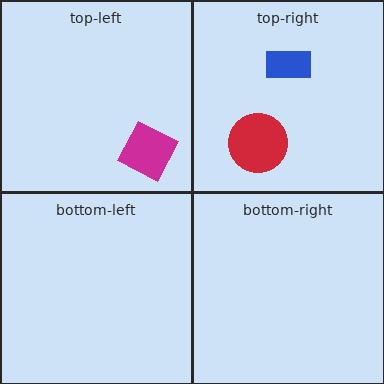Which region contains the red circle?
The top-right region.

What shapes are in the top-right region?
The blue rectangle, the red circle.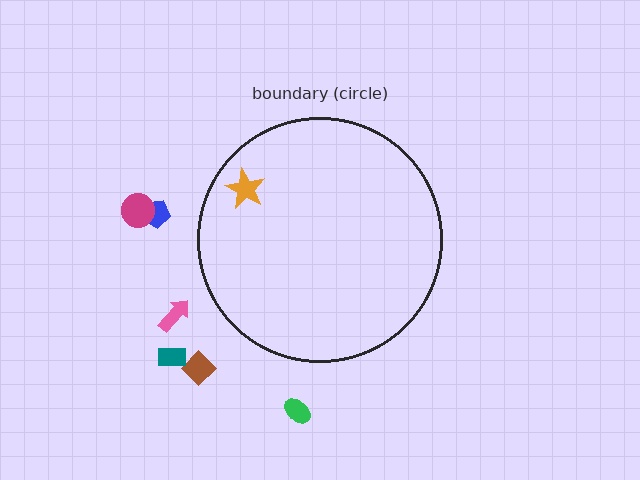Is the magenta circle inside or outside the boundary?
Outside.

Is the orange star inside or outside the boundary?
Inside.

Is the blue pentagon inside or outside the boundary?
Outside.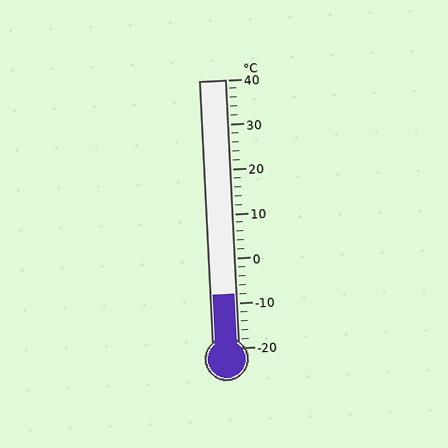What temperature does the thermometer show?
The thermometer shows approximately -8°C.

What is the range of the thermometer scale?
The thermometer scale ranges from -20°C to 40°C.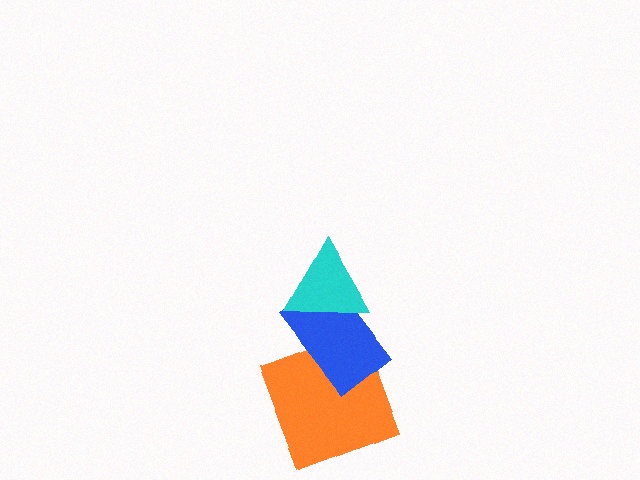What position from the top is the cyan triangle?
The cyan triangle is 1st from the top.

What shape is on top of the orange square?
The blue rectangle is on top of the orange square.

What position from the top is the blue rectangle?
The blue rectangle is 2nd from the top.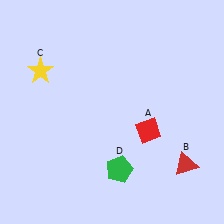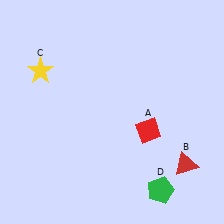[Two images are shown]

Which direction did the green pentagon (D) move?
The green pentagon (D) moved right.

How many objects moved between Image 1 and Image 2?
1 object moved between the two images.